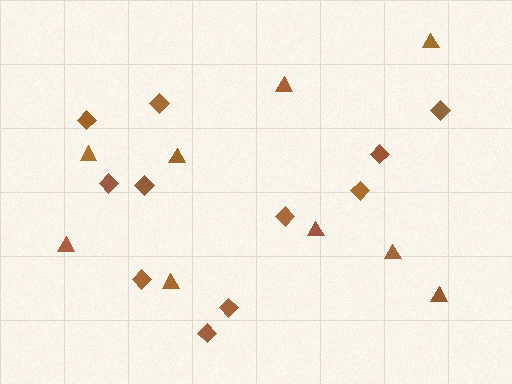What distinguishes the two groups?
There are 2 groups: one group of diamonds (11) and one group of triangles (9).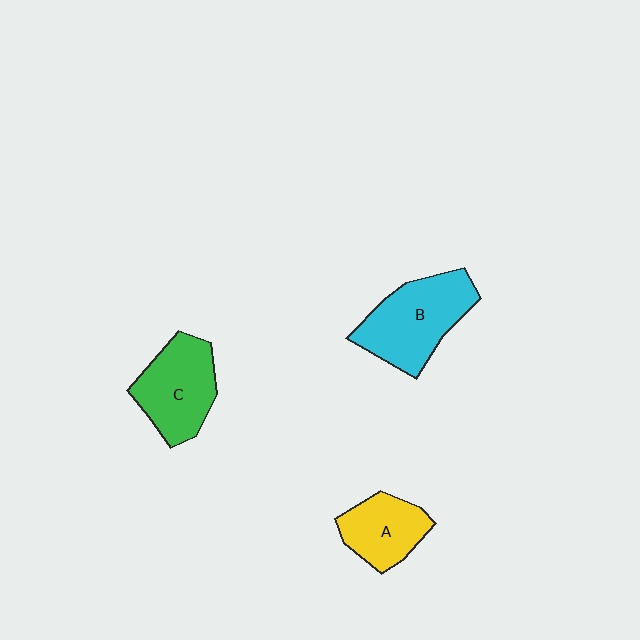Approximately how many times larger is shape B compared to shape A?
Approximately 1.5 times.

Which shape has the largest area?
Shape B (cyan).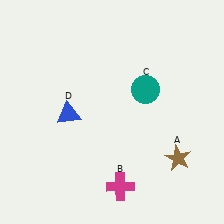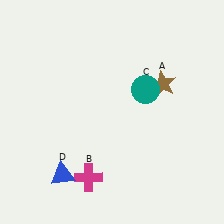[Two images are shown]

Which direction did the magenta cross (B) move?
The magenta cross (B) moved left.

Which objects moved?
The objects that moved are: the brown star (A), the magenta cross (B), the blue triangle (D).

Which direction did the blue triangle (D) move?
The blue triangle (D) moved down.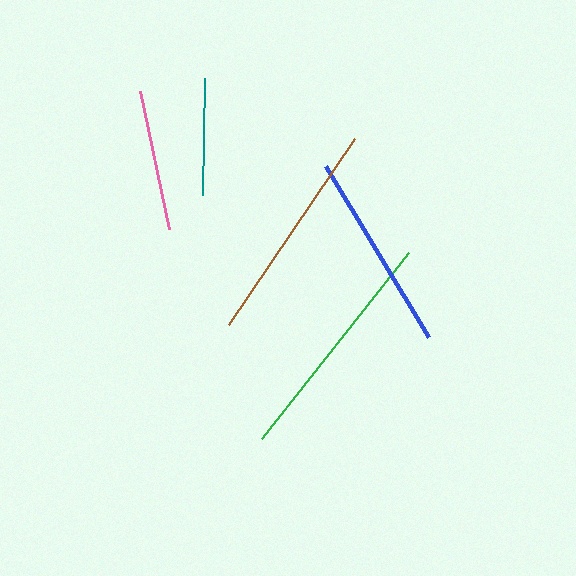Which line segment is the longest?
The green line is the longest at approximately 237 pixels.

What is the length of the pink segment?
The pink segment is approximately 141 pixels long.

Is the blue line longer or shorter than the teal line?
The blue line is longer than the teal line.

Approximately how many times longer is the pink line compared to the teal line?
The pink line is approximately 1.2 times the length of the teal line.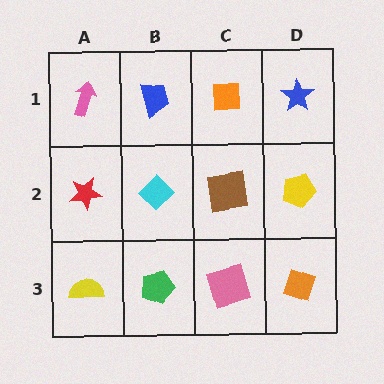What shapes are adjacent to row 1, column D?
A yellow pentagon (row 2, column D), an orange square (row 1, column C).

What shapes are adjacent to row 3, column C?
A brown square (row 2, column C), a green pentagon (row 3, column B), an orange diamond (row 3, column D).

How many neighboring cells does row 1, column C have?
3.